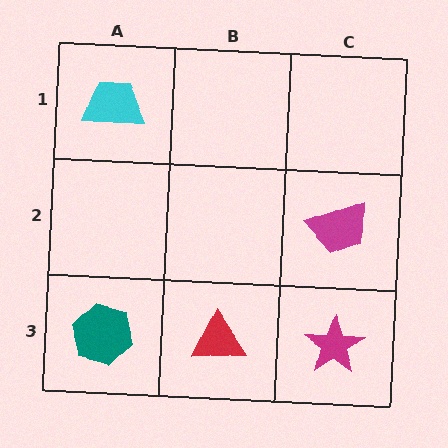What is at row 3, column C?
A magenta star.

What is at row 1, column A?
A cyan trapezoid.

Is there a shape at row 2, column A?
No, that cell is empty.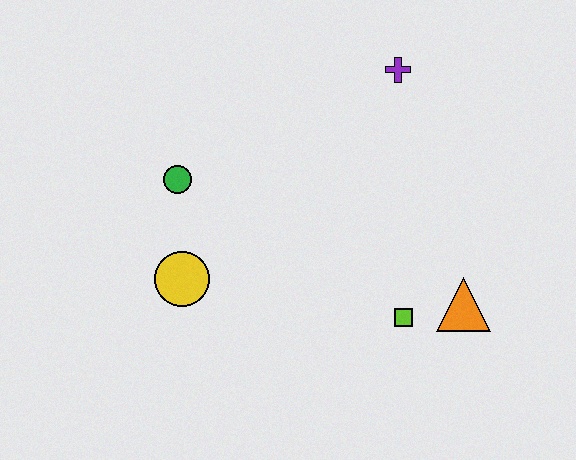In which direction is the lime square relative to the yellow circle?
The lime square is to the right of the yellow circle.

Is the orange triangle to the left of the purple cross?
No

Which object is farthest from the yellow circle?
The purple cross is farthest from the yellow circle.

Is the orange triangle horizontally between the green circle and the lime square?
No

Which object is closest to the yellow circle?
The green circle is closest to the yellow circle.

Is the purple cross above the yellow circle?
Yes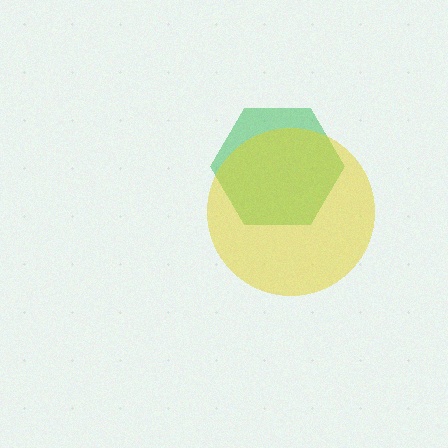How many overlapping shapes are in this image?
There are 2 overlapping shapes in the image.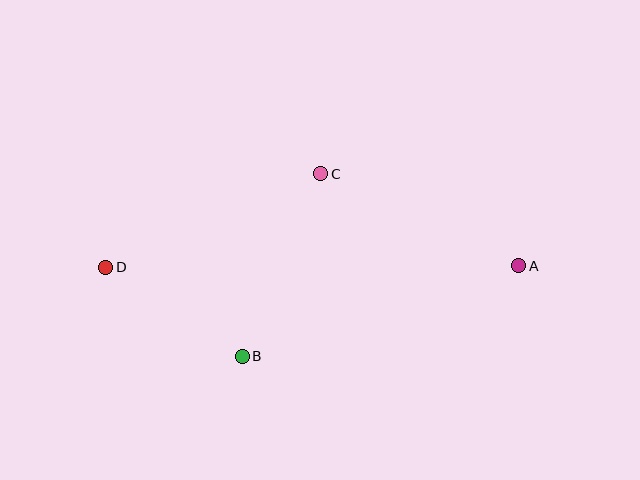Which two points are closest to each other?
Points B and D are closest to each other.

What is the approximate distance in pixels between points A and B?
The distance between A and B is approximately 291 pixels.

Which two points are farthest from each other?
Points A and D are farthest from each other.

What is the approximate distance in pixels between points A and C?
The distance between A and C is approximately 218 pixels.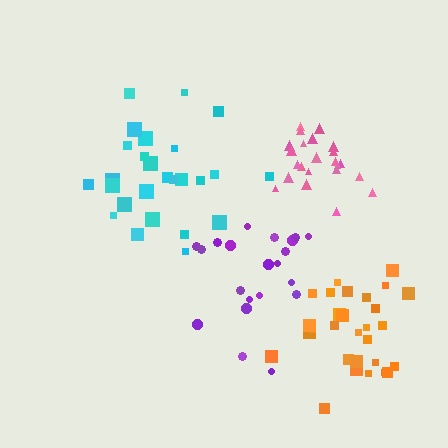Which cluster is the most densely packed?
Pink.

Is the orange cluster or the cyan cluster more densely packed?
Orange.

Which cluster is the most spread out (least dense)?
Purple.